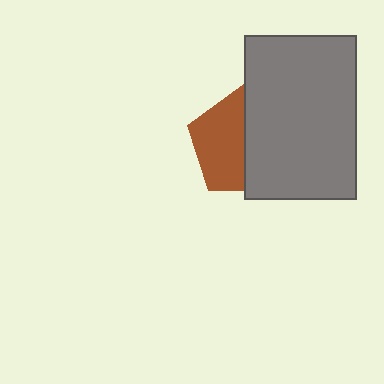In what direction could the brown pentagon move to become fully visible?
The brown pentagon could move left. That would shift it out from behind the gray rectangle entirely.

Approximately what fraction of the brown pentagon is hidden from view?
Roughly 49% of the brown pentagon is hidden behind the gray rectangle.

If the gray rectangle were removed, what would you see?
You would see the complete brown pentagon.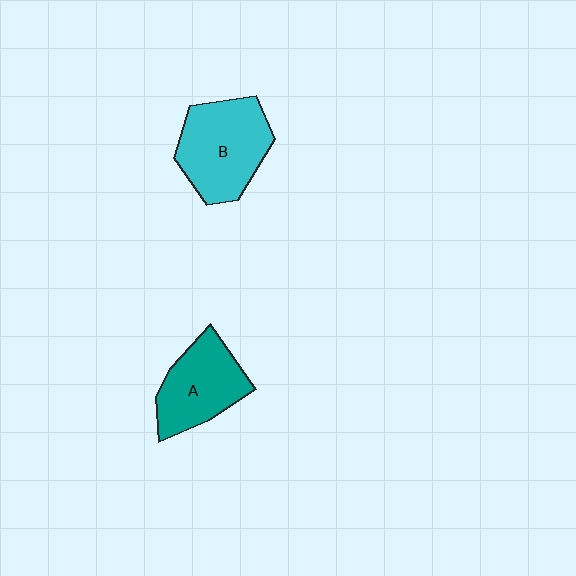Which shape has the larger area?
Shape B (cyan).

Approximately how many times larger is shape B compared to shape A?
Approximately 1.2 times.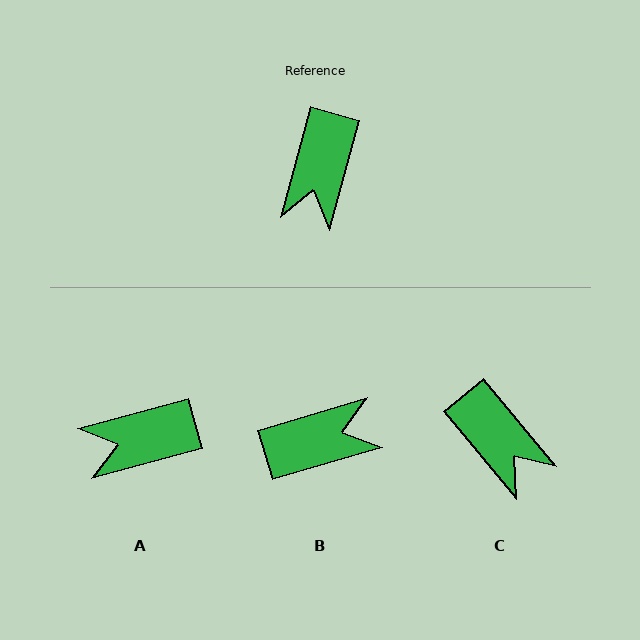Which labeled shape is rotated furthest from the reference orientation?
B, about 122 degrees away.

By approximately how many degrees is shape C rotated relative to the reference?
Approximately 55 degrees counter-clockwise.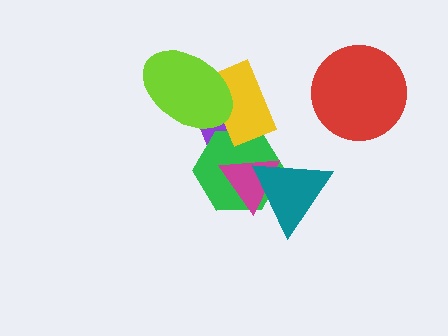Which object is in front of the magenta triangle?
The teal triangle is in front of the magenta triangle.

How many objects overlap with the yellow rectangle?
3 objects overlap with the yellow rectangle.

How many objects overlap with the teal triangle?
2 objects overlap with the teal triangle.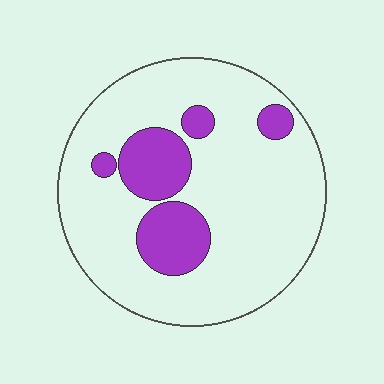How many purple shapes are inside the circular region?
5.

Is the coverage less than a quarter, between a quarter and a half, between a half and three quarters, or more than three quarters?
Less than a quarter.